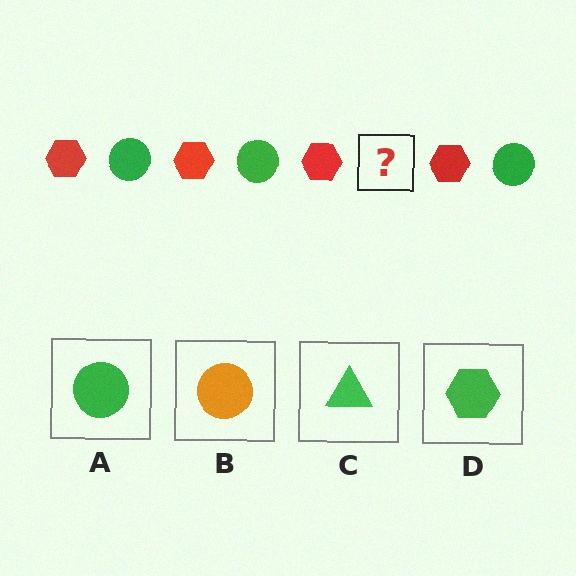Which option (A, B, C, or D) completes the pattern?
A.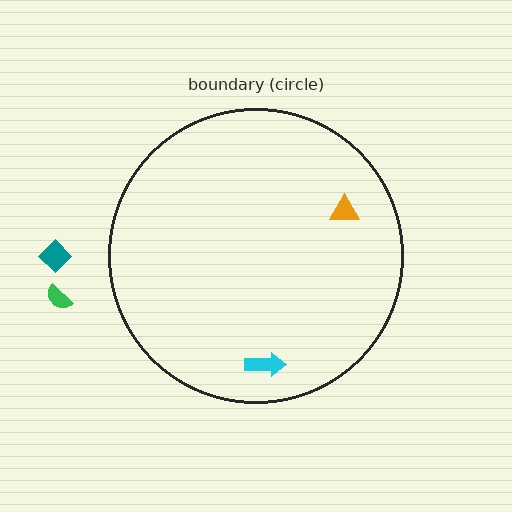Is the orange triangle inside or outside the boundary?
Inside.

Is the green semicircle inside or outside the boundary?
Outside.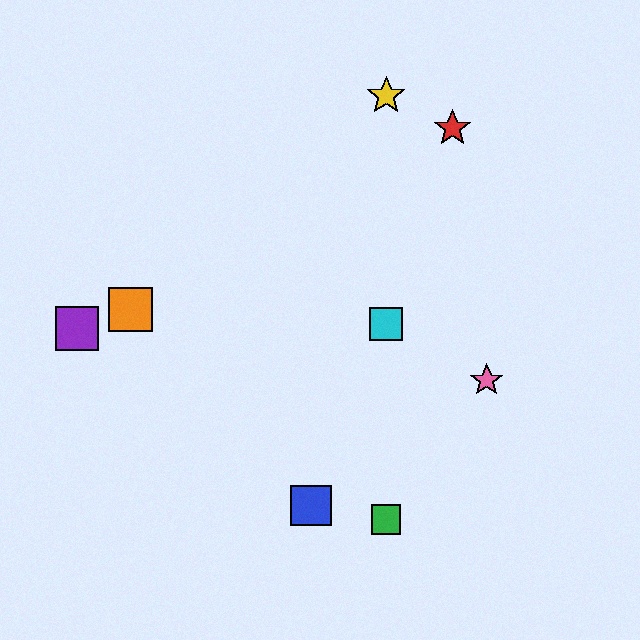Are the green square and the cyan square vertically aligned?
Yes, both are at x≈386.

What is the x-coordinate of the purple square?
The purple square is at x≈77.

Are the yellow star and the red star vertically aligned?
No, the yellow star is at x≈386 and the red star is at x≈452.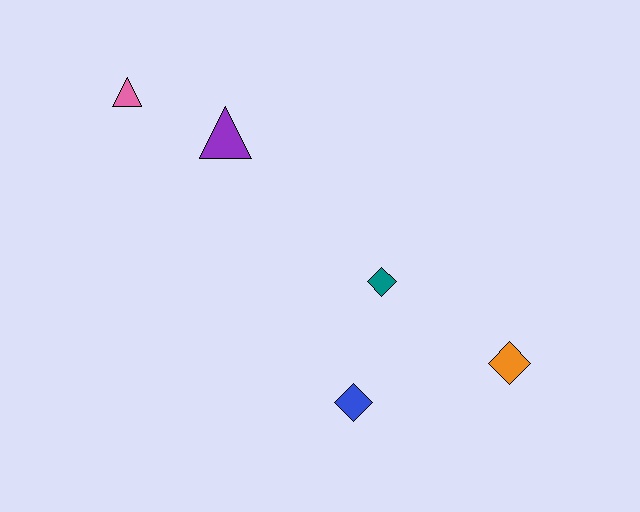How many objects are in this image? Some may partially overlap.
There are 5 objects.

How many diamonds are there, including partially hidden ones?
There are 3 diamonds.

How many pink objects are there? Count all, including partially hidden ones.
There is 1 pink object.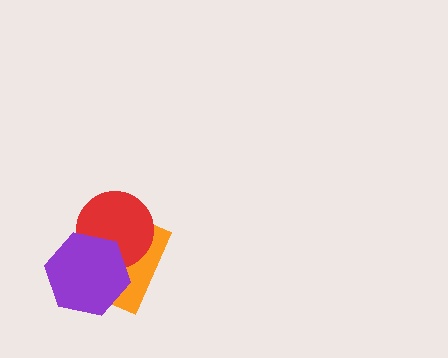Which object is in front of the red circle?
The purple hexagon is in front of the red circle.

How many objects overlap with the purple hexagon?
2 objects overlap with the purple hexagon.